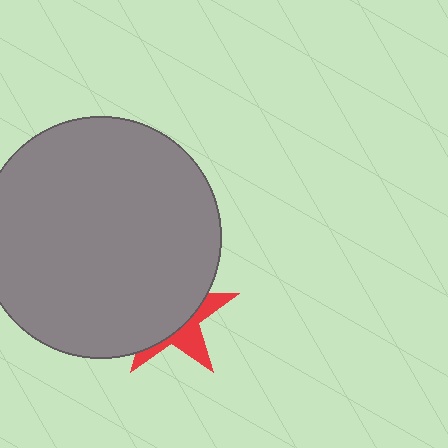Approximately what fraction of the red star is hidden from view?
Roughly 65% of the red star is hidden behind the gray circle.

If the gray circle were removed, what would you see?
You would see the complete red star.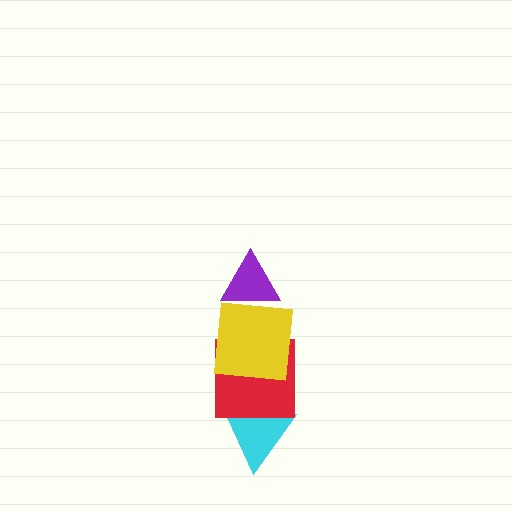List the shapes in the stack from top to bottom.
From top to bottom: the purple triangle, the yellow square, the red square, the cyan triangle.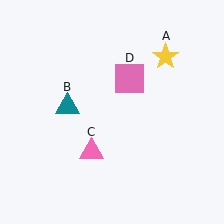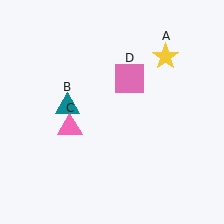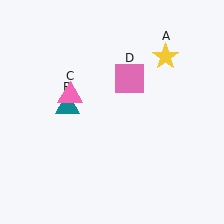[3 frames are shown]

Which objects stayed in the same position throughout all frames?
Yellow star (object A) and teal triangle (object B) and pink square (object D) remained stationary.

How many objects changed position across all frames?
1 object changed position: pink triangle (object C).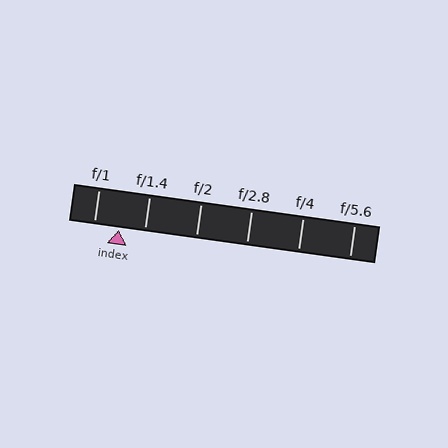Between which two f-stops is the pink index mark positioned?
The index mark is between f/1 and f/1.4.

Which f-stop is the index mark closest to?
The index mark is closest to f/1.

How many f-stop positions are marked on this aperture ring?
There are 6 f-stop positions marked.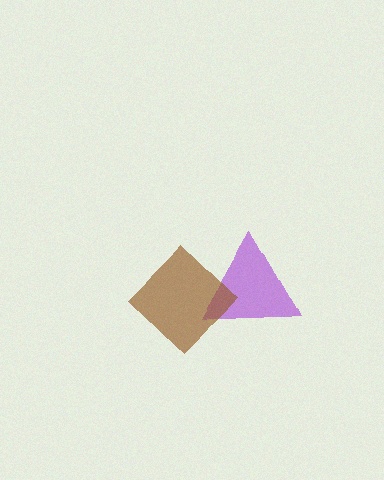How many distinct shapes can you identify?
There are 2 distinct shapes: a purple triangle, a brown diamond.